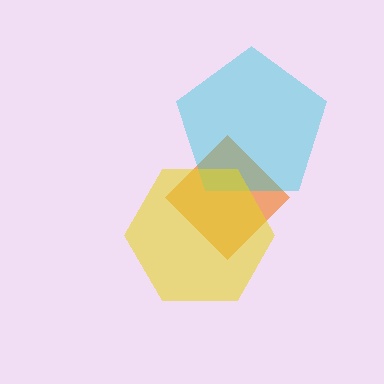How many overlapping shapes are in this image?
There are 3 overlapping shapes in the image.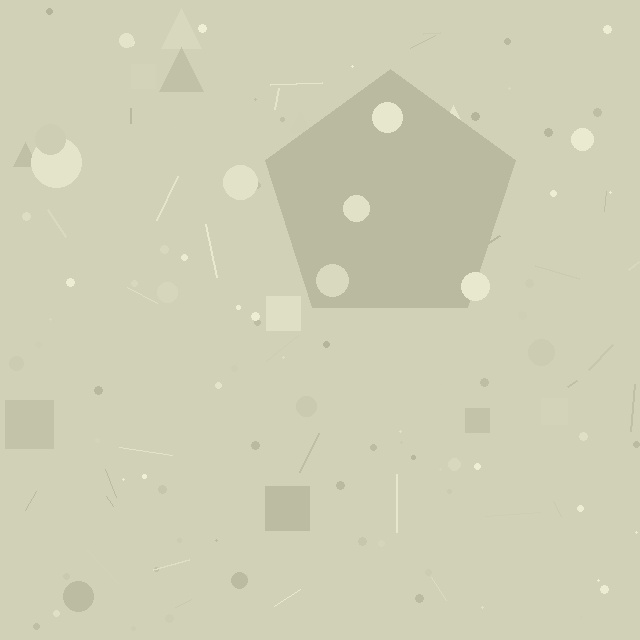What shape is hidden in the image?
A pentagon is hidden in the image.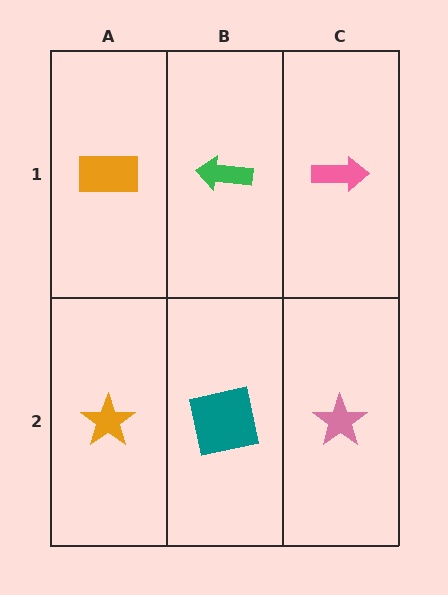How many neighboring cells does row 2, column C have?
2.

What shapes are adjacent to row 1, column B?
A teal square (row 2, column B), an orange rectangle (row 1, column A), a pink arrow (row 1, column C).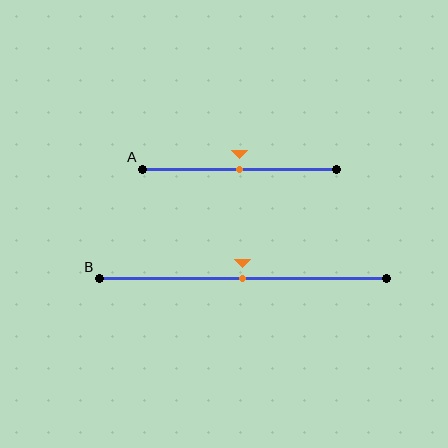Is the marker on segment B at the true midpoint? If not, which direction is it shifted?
Yes, the marker on segment B is at the true midpoint.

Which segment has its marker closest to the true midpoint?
Segment A has its marker closest to the true midpoint.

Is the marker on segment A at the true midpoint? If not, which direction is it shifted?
Yes, the marker on segment A is at the true midpoint.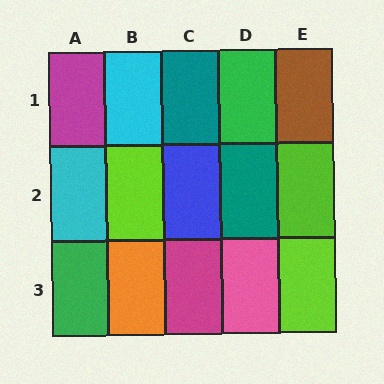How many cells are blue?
1 cell is blue.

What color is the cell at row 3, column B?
Orange.